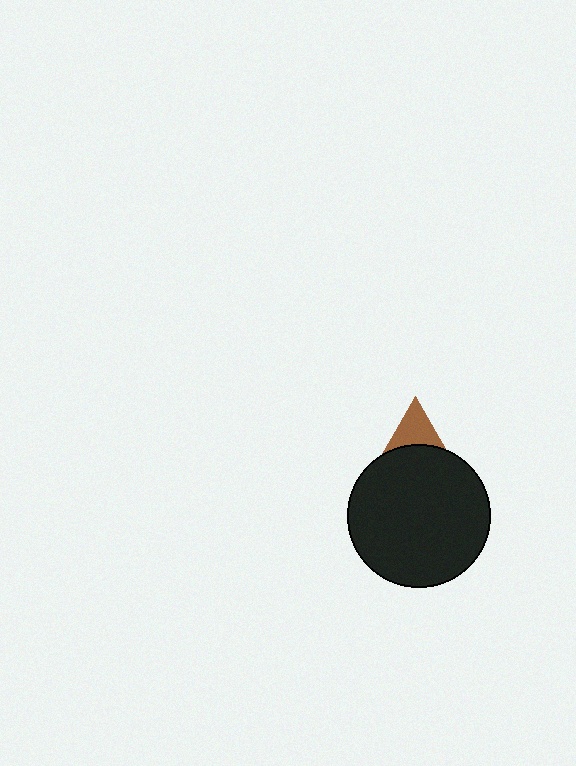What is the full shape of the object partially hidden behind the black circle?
The partially hidden object is a brown triangle.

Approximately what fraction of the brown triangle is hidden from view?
Roughly 68% of the brown triangle is hidden behind the black circle.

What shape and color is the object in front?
The object in front is a black circle.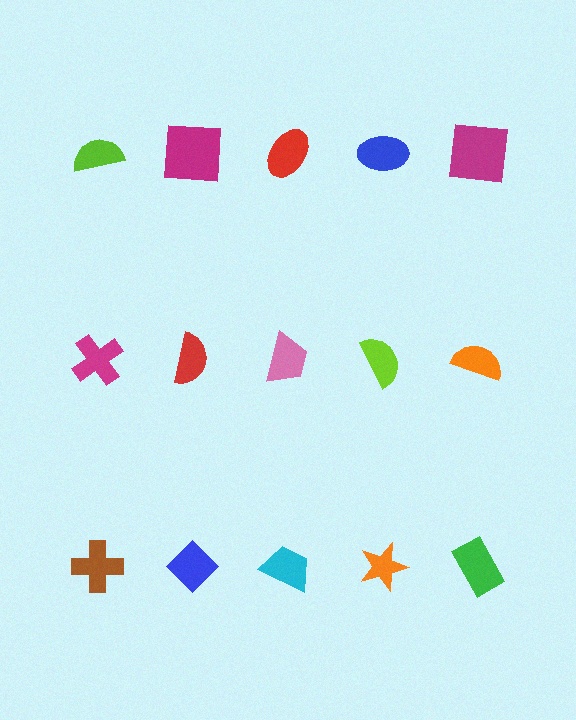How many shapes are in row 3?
5 shapes.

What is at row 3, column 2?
A blue diamond.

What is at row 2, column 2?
A red semicircle.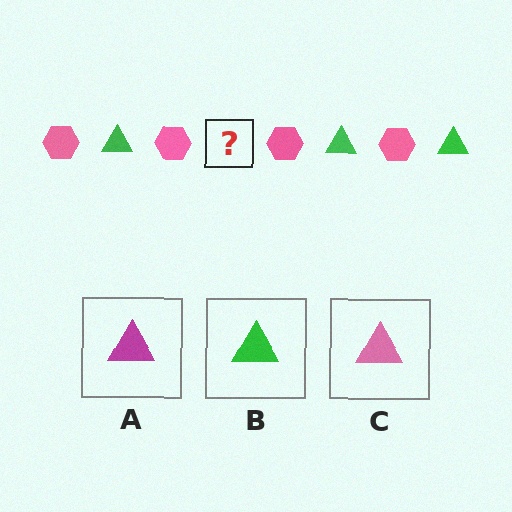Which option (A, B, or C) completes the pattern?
B.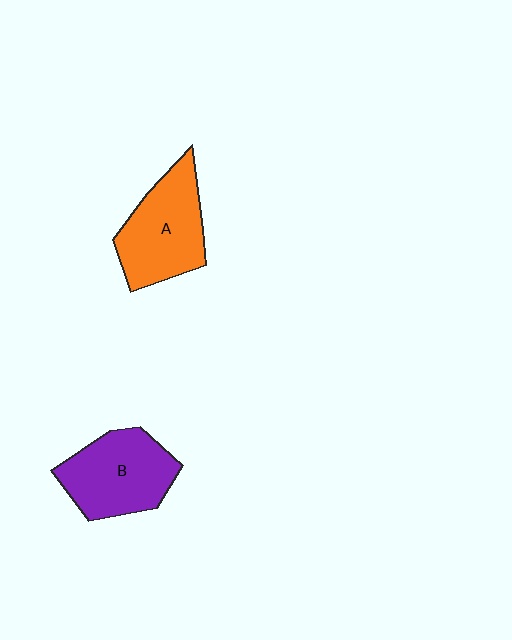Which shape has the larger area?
Shape A (orange).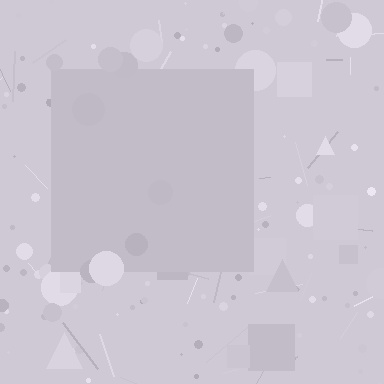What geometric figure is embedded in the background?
A square is embedded in the background.